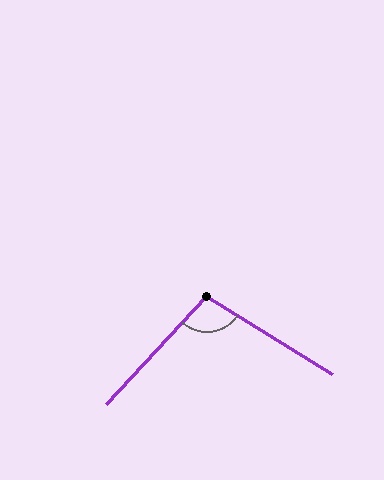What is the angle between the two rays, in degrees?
Approximately 101 degrees.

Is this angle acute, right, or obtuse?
It is obtuse.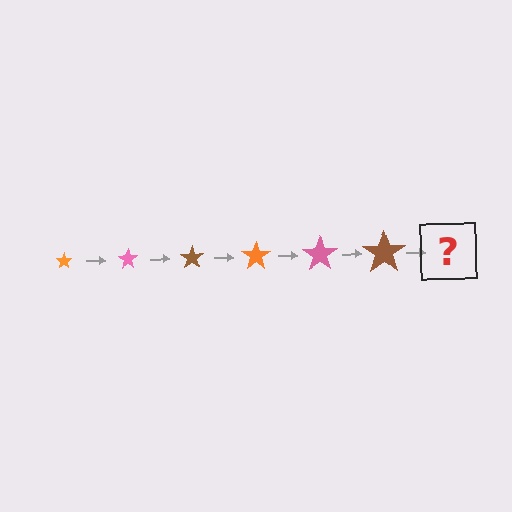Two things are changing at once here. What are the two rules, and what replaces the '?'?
The two rules are that the star grows larger each step and the color cycles through orange, pink, and brown. The '?' should be an orange star, larger than the previous one.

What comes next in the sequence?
The next element should be an orange star, larger than the previous one.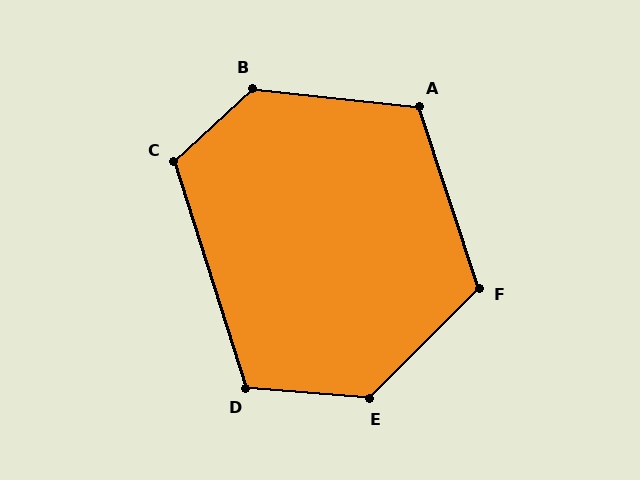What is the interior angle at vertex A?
Approximately 115 degrees (obtuse).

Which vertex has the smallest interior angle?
D, at approximately 112 degrees.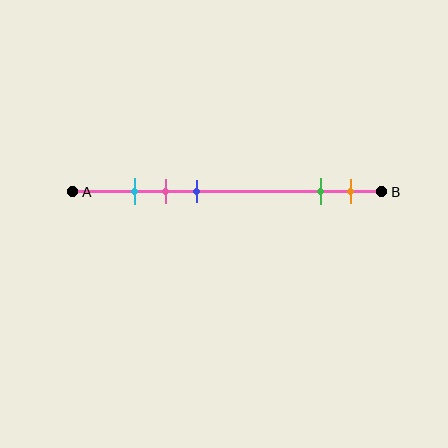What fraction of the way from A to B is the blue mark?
The blue mark is approximately 40% (0.4) of the way from A to B.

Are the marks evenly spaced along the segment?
No, the marks are not evenly spaced.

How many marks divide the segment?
There are 5 marks dividing the segment.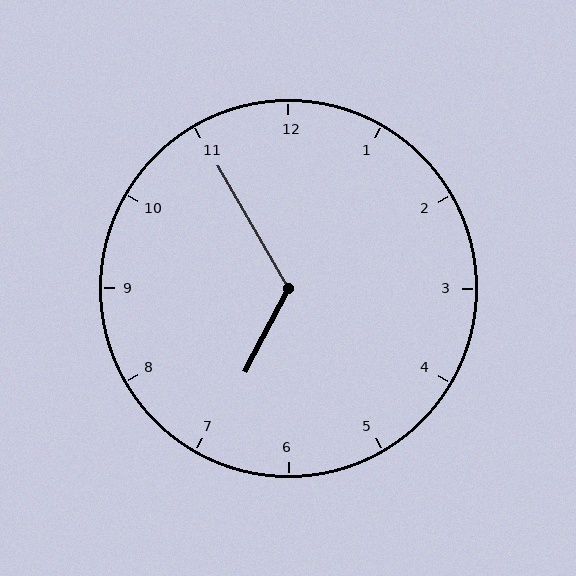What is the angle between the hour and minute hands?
Approximately 122 degrees.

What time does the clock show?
6:55.